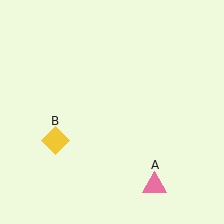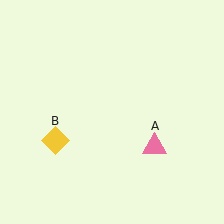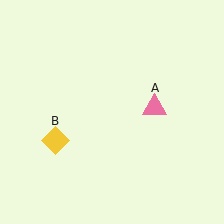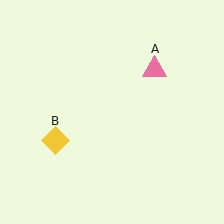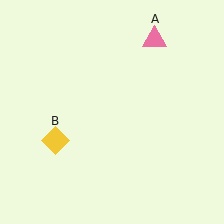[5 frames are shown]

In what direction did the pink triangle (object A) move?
The pink triangle (object A) moved up.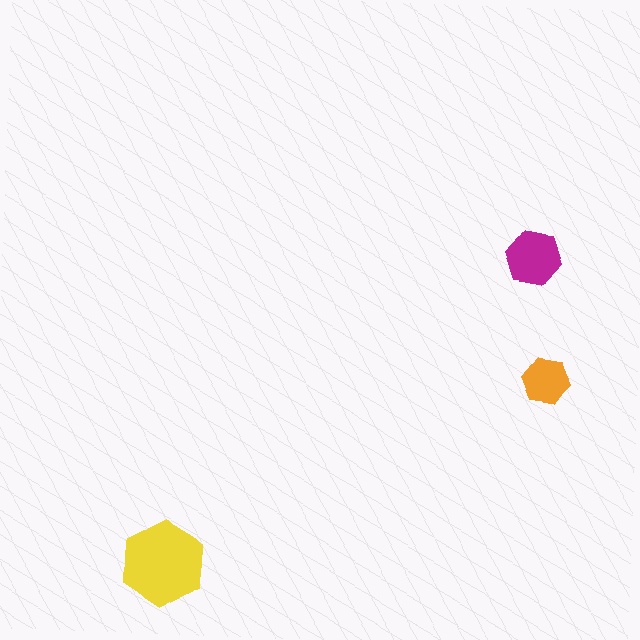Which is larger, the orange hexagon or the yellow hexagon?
The yellow one.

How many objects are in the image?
There are 3 objects in the image.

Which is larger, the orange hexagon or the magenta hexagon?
The magenta one.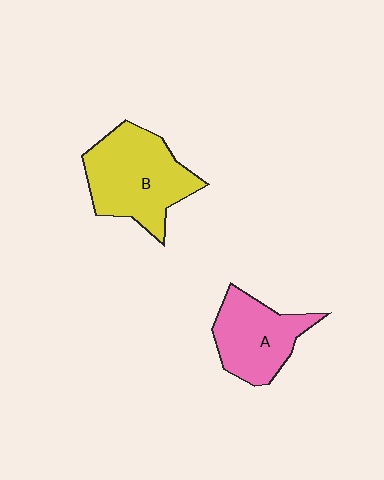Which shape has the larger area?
Shape B (yellow).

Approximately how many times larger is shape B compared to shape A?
Approximately 1.3 times.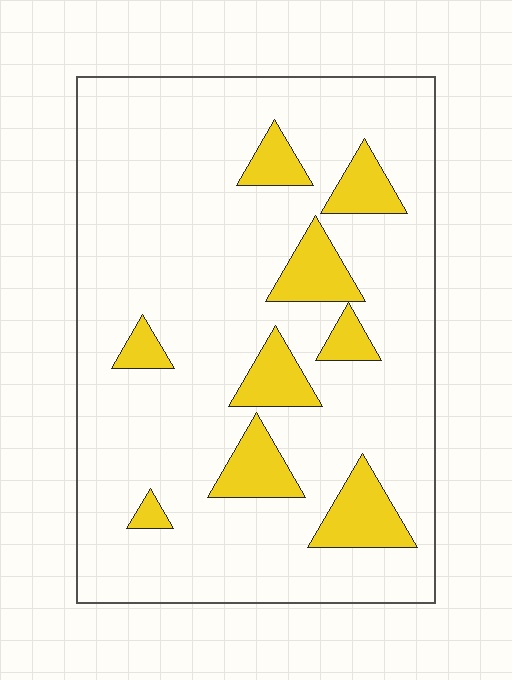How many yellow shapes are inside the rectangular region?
9.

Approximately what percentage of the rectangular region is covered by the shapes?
Approximately 15%.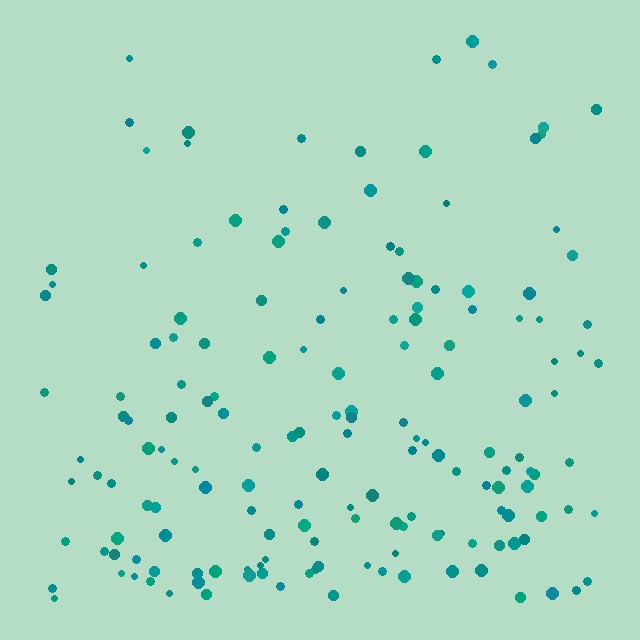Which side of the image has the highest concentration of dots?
The bottom.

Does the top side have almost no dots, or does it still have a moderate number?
Still a moderate number, just noticeably fewer than the bottom.